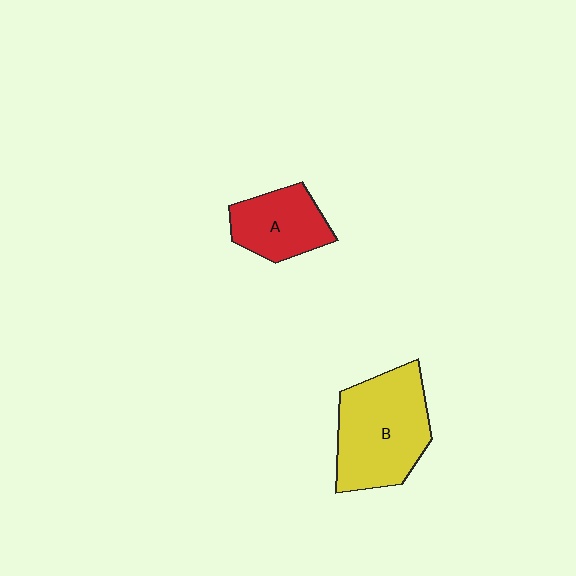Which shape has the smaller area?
Shape A (red).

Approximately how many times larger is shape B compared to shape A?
Approximately 1.7 times.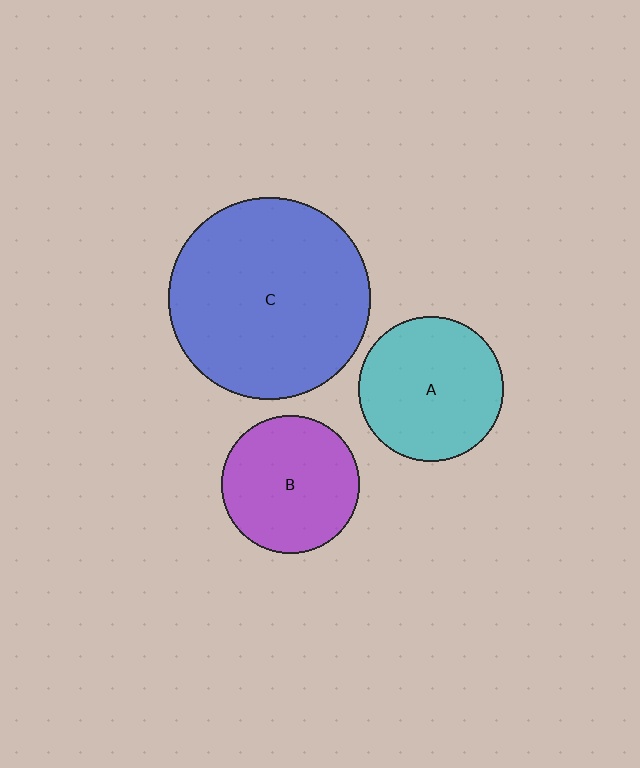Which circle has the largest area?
Circle C (blue).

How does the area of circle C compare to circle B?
Approximately 2.1 times.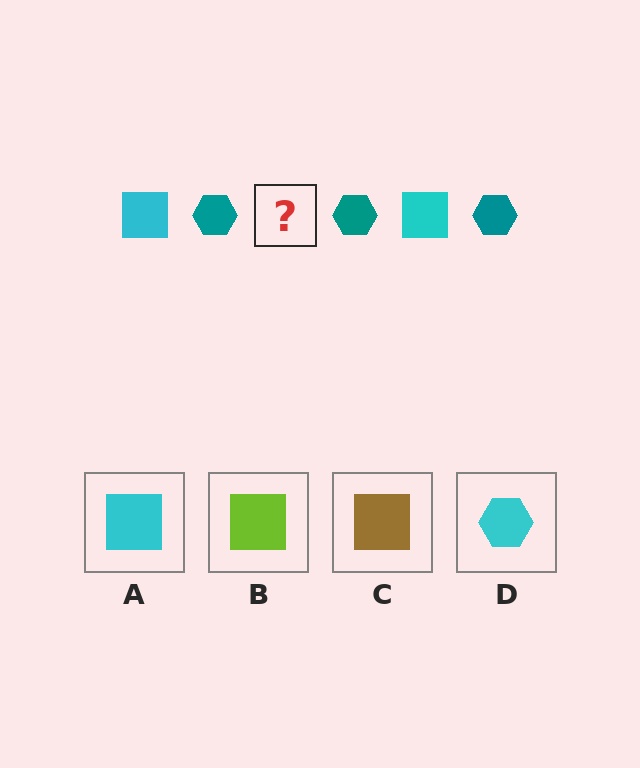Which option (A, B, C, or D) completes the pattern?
A.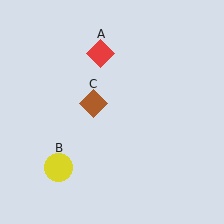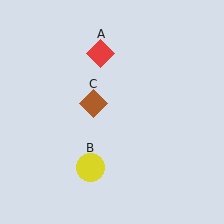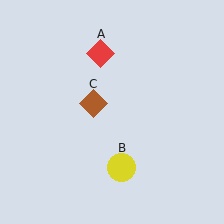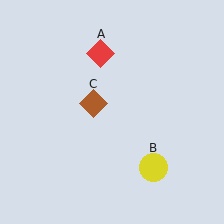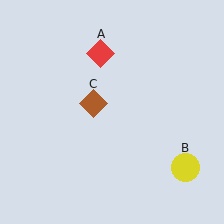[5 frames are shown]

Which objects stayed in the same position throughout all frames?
Red diamond (object A) and brown diamond (object C) remained stationary.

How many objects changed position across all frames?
1 object changed position: yellow circle (object B).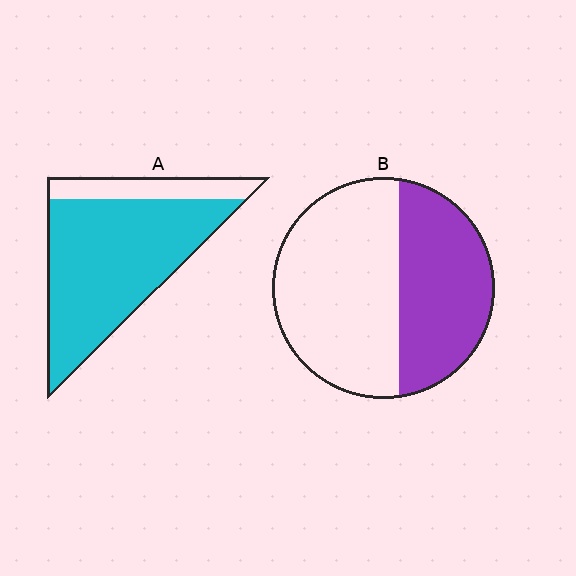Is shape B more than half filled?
No.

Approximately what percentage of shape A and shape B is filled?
A is approximately 80% and B is approximately 40%.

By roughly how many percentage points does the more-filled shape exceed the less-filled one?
By roughly 40 percentage points (A over B).